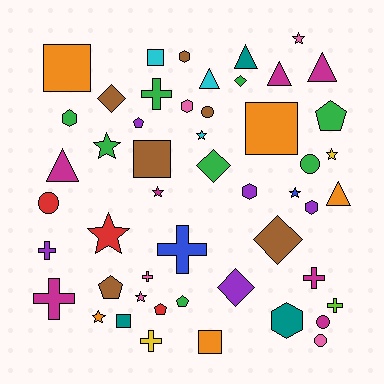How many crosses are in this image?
There are 8 crosses.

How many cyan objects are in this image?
There are 3 cyan objects.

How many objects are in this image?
There are 50 objects.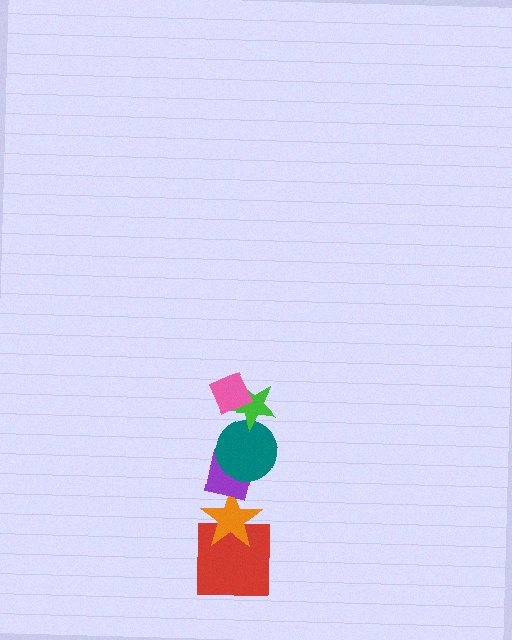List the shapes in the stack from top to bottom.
From top to bottom: the pink diamond, the green star, the teal circle, the purple square, the orange star, the red square.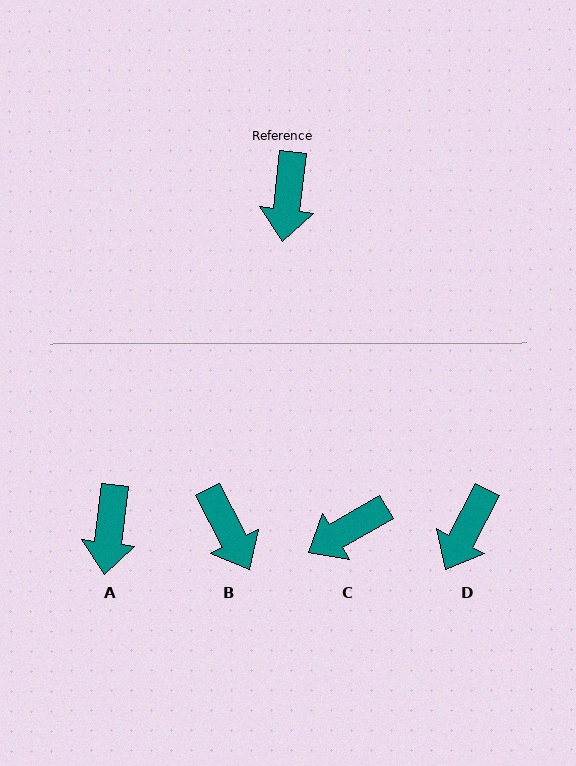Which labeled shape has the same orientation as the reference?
A.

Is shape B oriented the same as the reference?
No, it is off by about 34 degrees.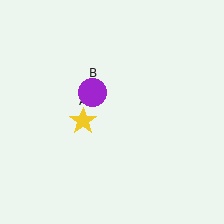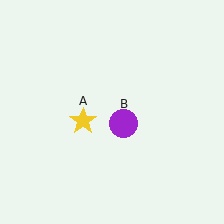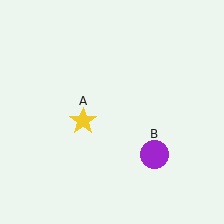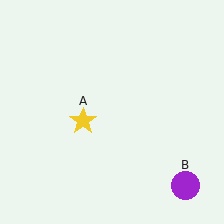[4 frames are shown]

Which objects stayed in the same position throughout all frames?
Yellow star (object A) remained stationary.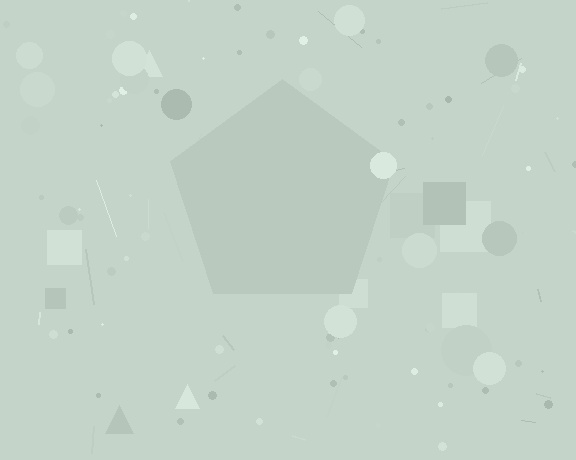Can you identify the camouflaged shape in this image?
The camouflaged shape is a pentagon.